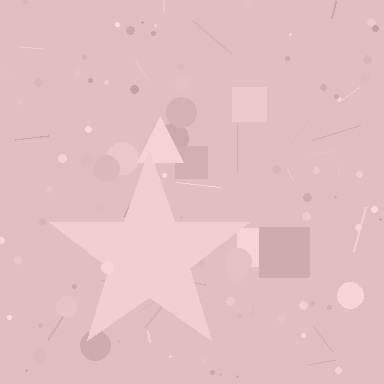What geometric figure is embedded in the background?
A star is embedded in the background.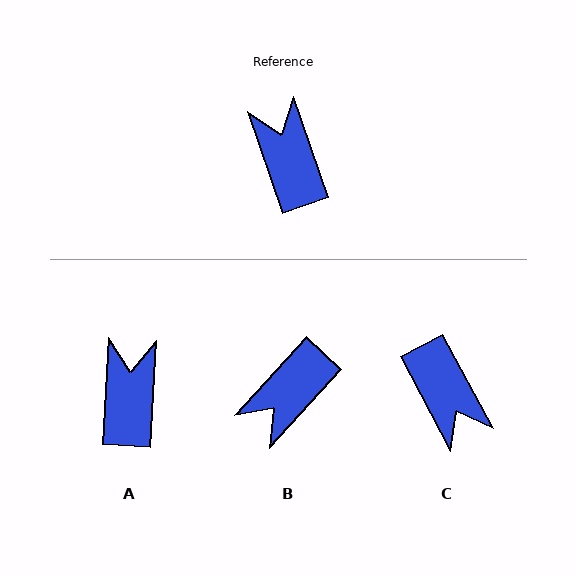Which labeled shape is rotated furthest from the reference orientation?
C, about 171 degrees away.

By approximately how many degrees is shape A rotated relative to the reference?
Approximately 22 degrees clockwise.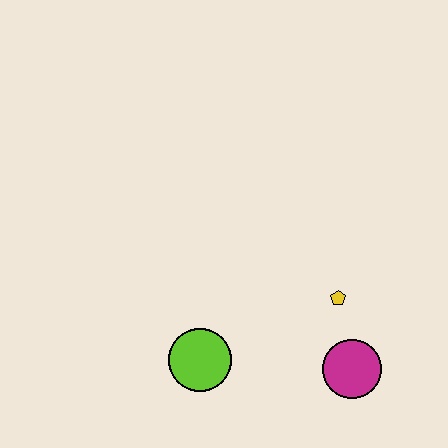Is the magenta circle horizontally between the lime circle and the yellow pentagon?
No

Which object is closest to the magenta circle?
The yellow pentagon is closest to the magenta circle.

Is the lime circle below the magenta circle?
No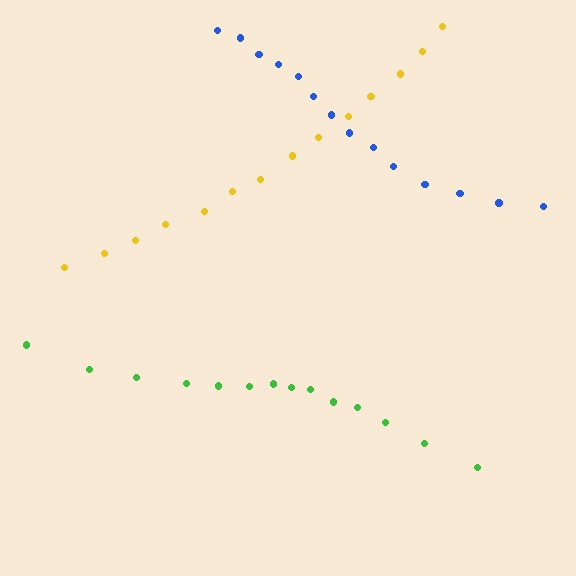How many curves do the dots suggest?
There are 3 distinct paths.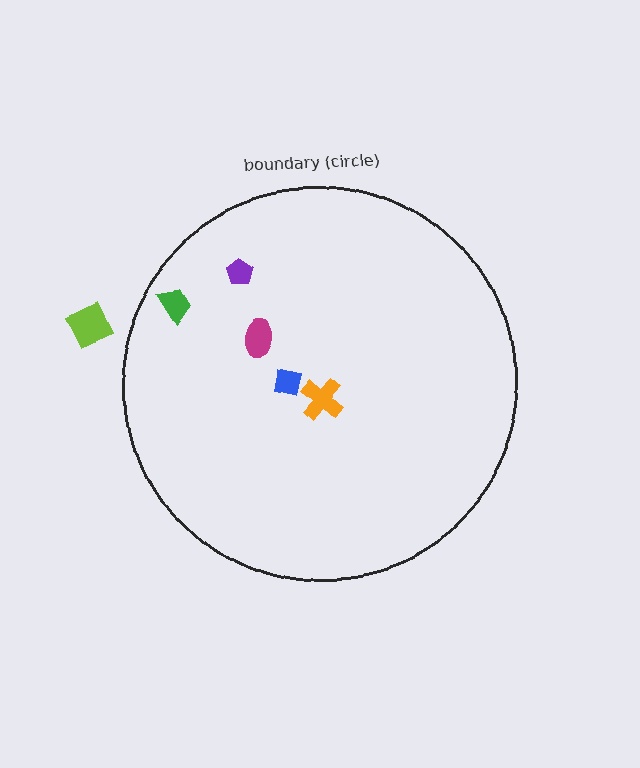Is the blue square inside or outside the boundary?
Inside.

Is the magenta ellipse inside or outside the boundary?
Inside.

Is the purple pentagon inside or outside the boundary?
Inside.